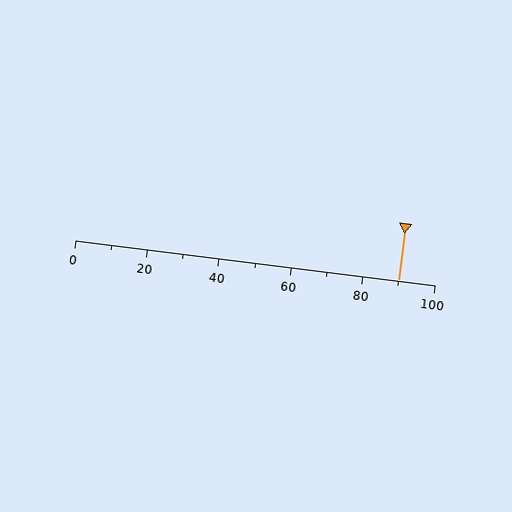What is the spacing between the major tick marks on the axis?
The major ticks are spaced 20 apart.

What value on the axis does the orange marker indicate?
The marker indicates approximately 90.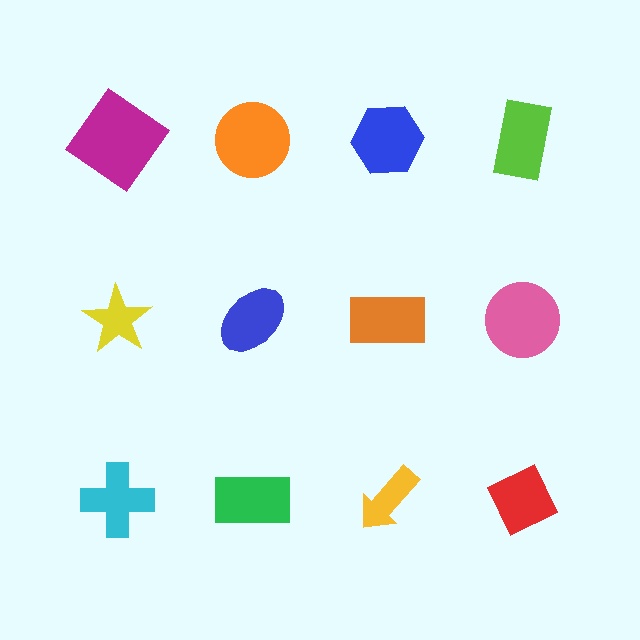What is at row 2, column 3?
An orange rectangle.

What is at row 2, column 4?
A pink circle.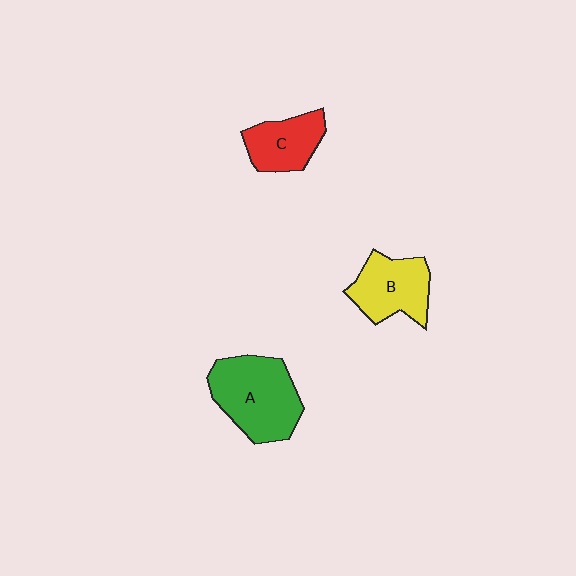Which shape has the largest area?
Shape A (green).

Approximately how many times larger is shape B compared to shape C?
Approximately 1.2 times.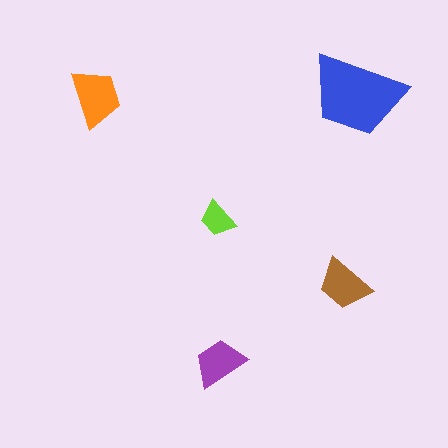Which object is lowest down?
The purple trapezoid is bottommost.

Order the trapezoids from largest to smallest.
the blue one, the orange one, the brown one, the purple one, the lime one.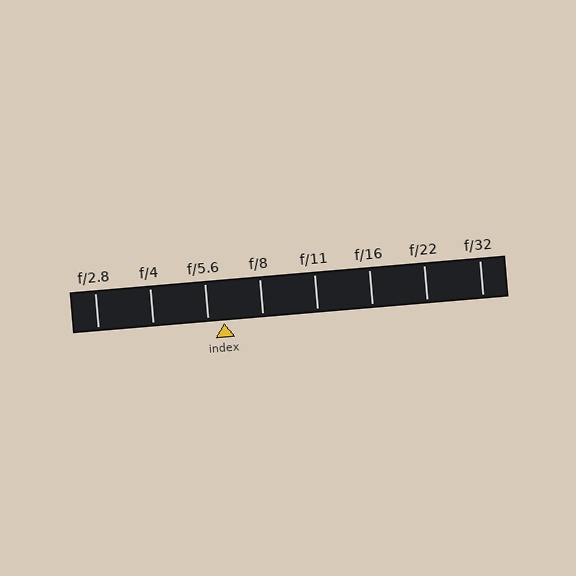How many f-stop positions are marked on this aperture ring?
There are 8 f-stop positions marked.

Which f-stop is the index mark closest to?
The index mark is closest to f/5.6.